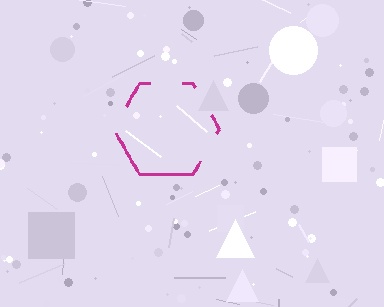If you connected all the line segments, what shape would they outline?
They would outline a hexagon.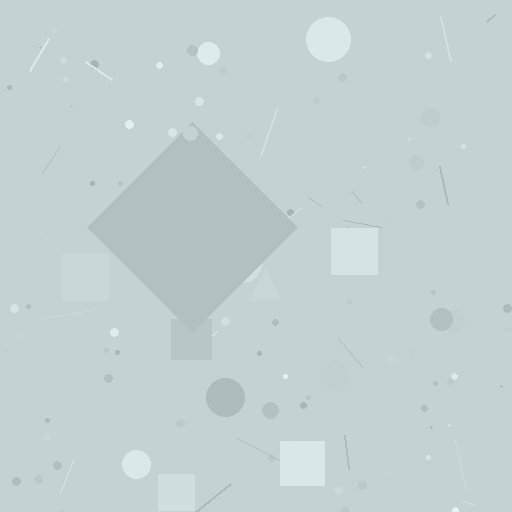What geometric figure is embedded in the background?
A diamond is embedded in the background.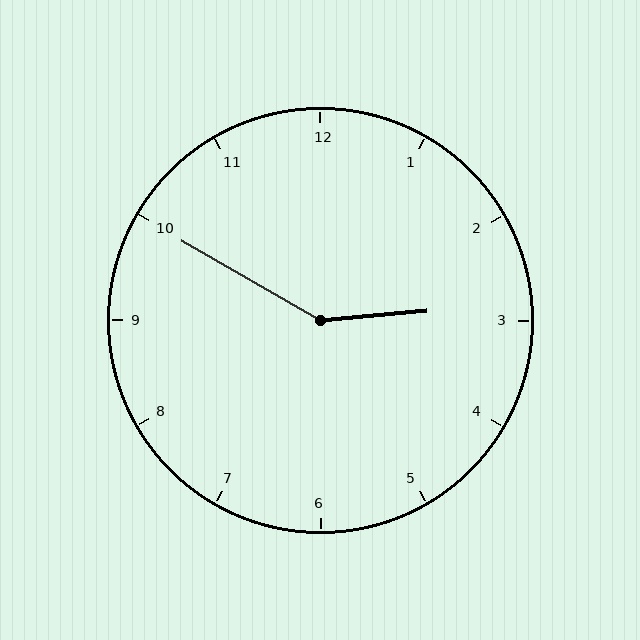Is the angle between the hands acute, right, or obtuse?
It is obtuse.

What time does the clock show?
2:50.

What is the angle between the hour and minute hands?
Approximately 145 degrees.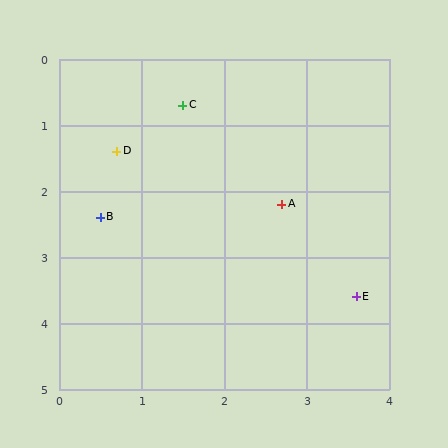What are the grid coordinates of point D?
Point D is at approximately (0.7, 1.4).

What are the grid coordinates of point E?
Point E is at approximately (3.6, 3.6).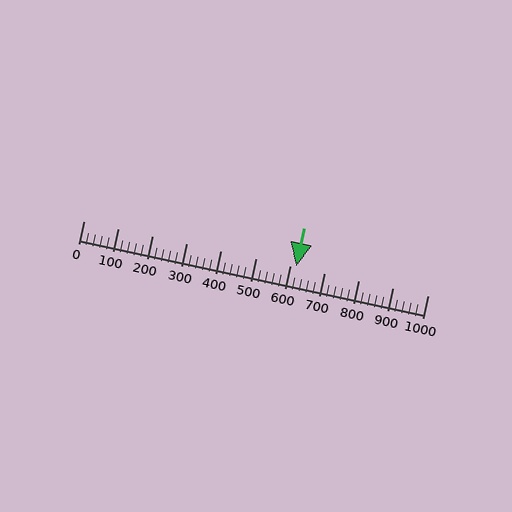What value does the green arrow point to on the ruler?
The green arrow points to approximately 616.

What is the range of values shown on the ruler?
The ruler shows values from 0 to 1000.